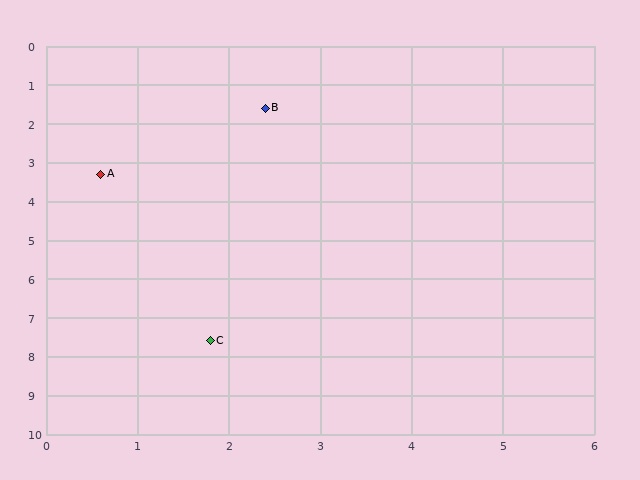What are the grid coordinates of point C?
Point C is at approximately (1.8, 7.6).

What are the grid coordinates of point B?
Point B is at approximately (2.4, 1.6).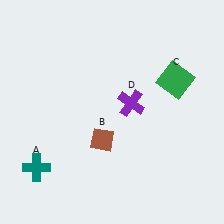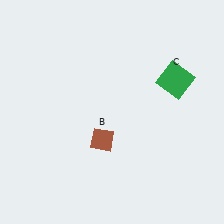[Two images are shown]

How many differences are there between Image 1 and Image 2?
There are 2 differences between the two images.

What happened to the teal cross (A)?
The teal cross (A) was removed in Image 2. It was in the bottom-left area of Image 1.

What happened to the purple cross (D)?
The purple cross (D) was removed in Image 2. It was in the top-right area of Image 1.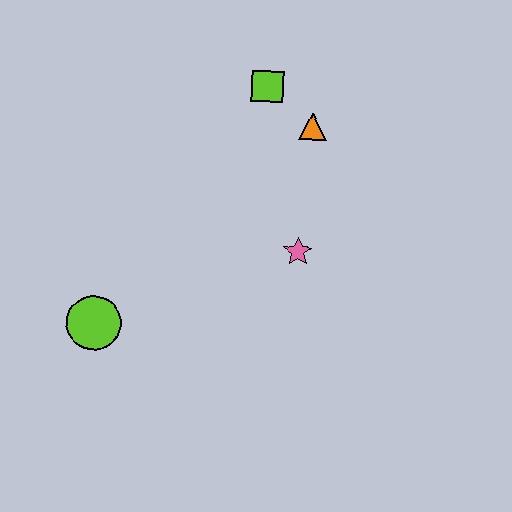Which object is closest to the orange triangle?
The lime square is closest to the orange triangle.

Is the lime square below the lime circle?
No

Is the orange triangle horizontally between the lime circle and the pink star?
No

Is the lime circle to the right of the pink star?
No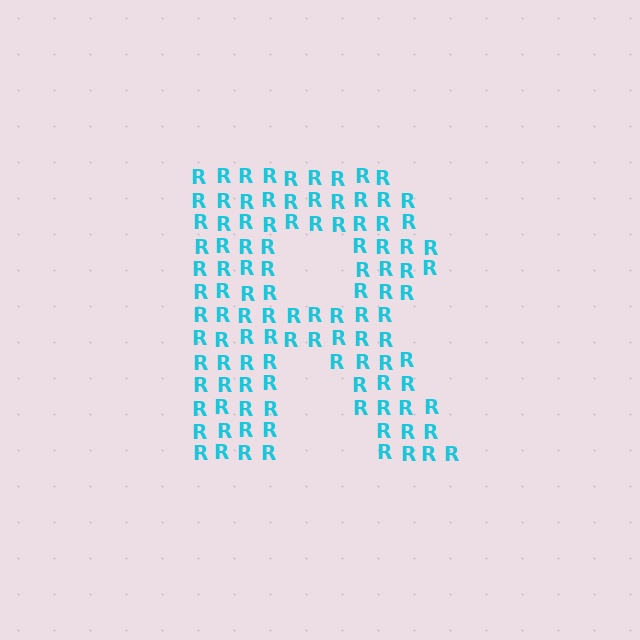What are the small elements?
The small elements are letter R's.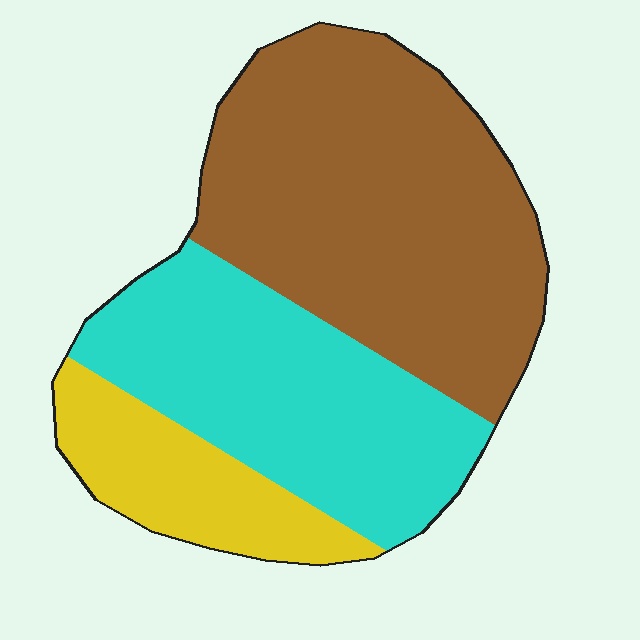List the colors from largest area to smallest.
From largest to smallest: brown, cyan, yellow.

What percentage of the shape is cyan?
Cyan covers around 35% of the shape.